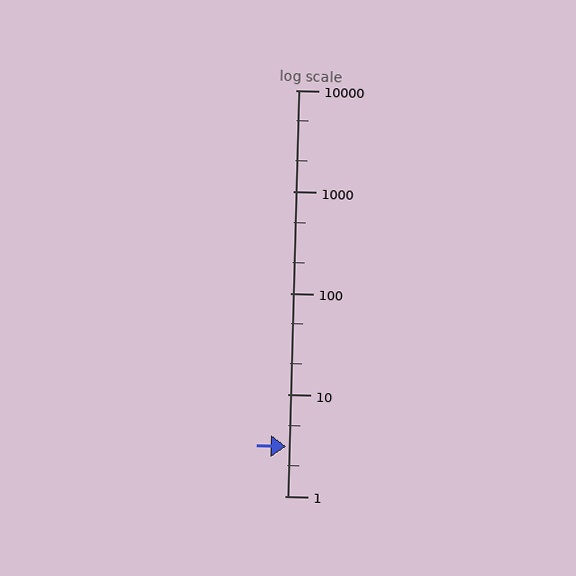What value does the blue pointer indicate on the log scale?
The pointer indicates approximately 3.1.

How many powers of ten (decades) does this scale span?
The scale spans 4 decades, from 1 to 10000.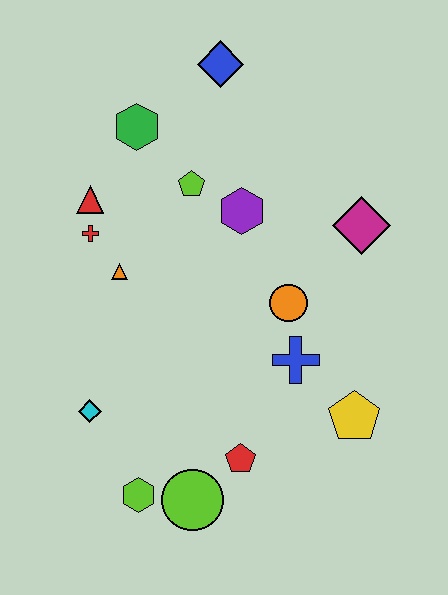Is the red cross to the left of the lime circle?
Yes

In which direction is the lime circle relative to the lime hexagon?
The lime circle is to the right of the lime hexagon.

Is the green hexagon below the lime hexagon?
No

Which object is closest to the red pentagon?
The lime circle is closest to the red pentagon.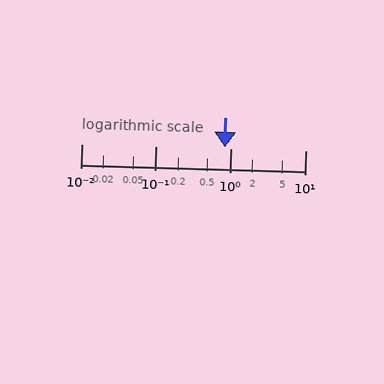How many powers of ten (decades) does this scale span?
The scale spans 3 decades, from 0.01 to 10.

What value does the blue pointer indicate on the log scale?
The pointer indicates approximately 0.83.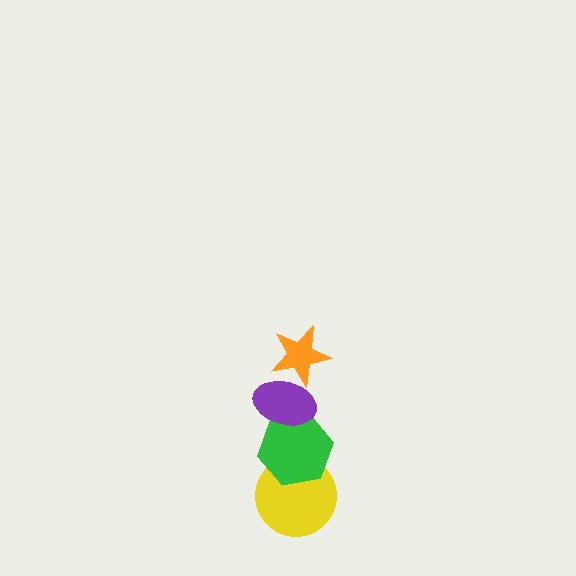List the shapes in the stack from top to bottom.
From top to bottom: the orange star, the purple ellipse, the green hexagon, the yellow circle.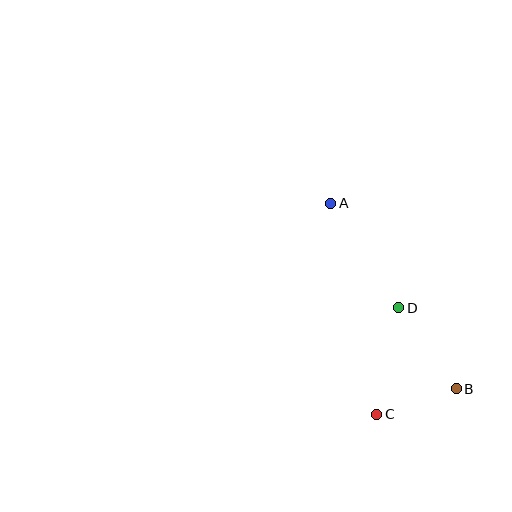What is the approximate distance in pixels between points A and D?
The distance between A and D is approximately 124 pixels.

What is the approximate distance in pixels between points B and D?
The distance between B and D is approximately 99 pixels.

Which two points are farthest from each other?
Points A and B are farthest from each other.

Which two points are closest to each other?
Points B and C are closest to each other.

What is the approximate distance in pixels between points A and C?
The distance between A and C is approximately 216 pixels.